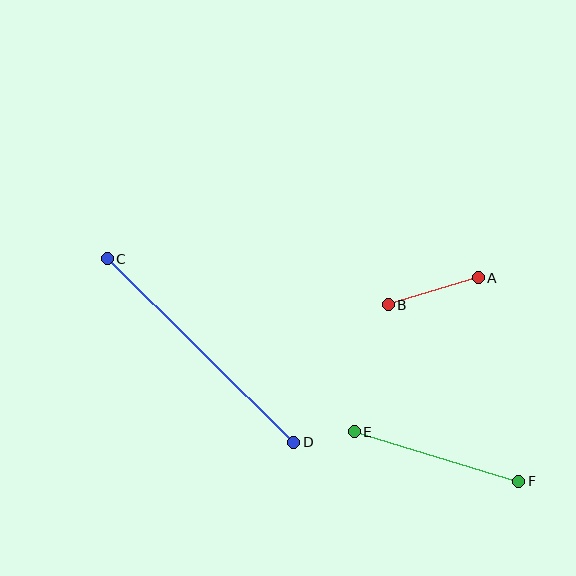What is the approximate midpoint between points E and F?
The midpoint is at approximately (437, 456) pixels.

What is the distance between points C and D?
The distance is approximately 262 pixels.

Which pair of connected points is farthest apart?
Points C and D are farthest apart.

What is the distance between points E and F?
The distance is approximately 172 pixels.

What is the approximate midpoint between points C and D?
The midpoint is at approximately (201, 351) pixels.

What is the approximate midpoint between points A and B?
The midpoint is at approximately (433, 291) pixels.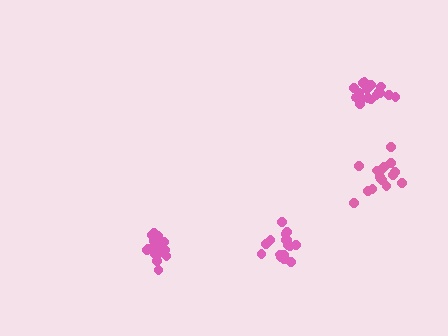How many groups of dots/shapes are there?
There are 4 groups.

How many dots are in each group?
Group 1: 16 dots, Group 2: 18 dots, Group 3: 17 dots, Group 4: 19 dots (70 total).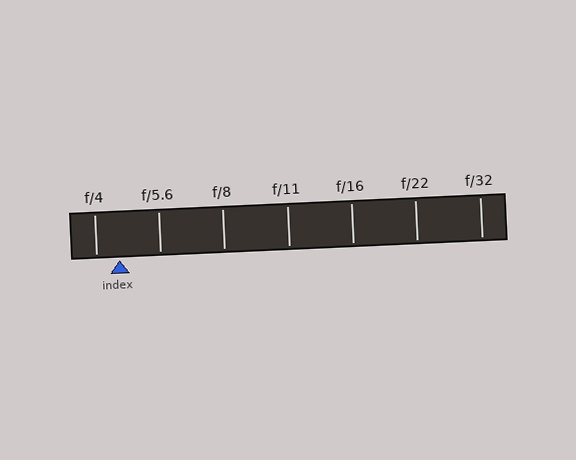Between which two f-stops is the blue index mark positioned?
The index mark is between f/4 and f/5.6.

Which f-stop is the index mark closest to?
The index mark is closest to f/4.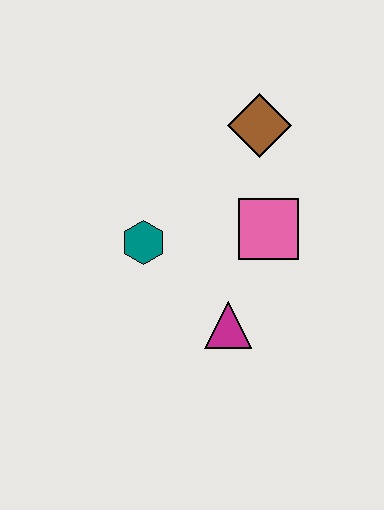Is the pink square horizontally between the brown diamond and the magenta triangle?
No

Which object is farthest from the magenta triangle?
The brown diamond is farthest from the magenta triangle.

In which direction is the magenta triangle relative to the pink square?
The magenta triangle is below the pink square.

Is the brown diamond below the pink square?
No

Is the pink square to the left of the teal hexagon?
No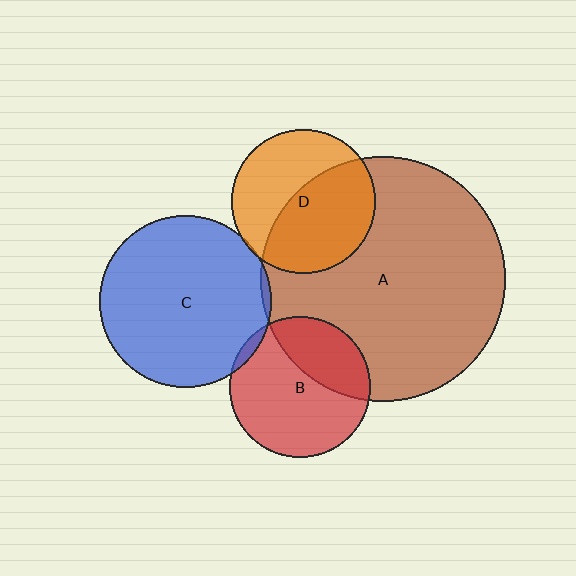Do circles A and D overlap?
Yes.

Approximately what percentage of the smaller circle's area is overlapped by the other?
Approximately 55%.